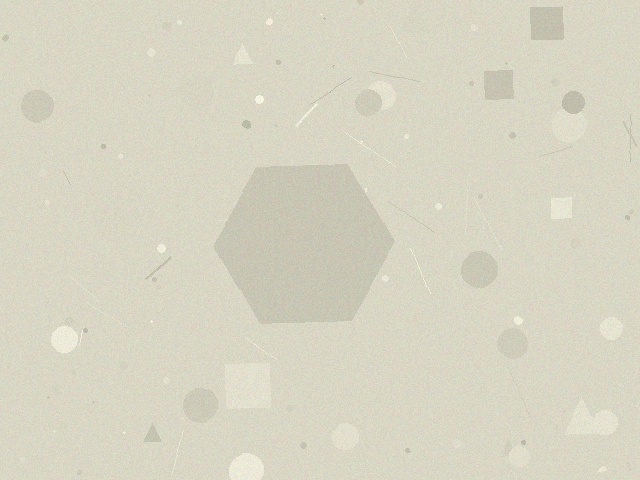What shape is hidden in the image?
A hexagon is hidden in the image.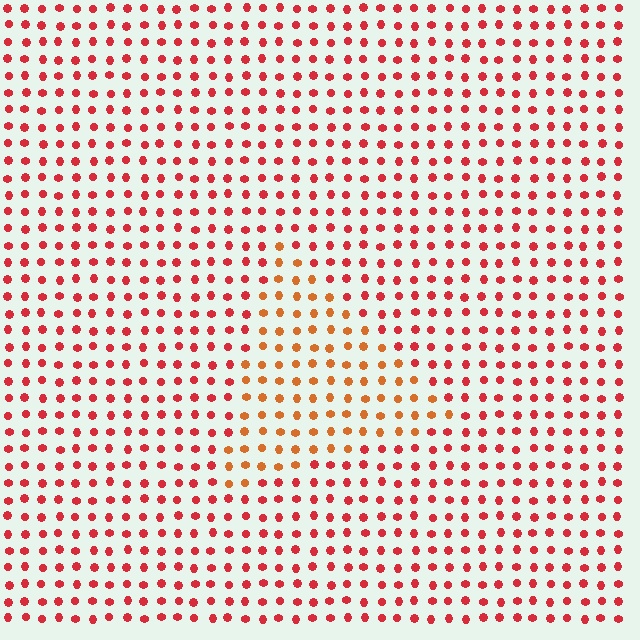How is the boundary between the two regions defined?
The boundary is defined purely by a slight shift in hue (about 29 degrees). Spacing, size, and orientation are identical on both sides.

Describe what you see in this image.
The image is filled with small red elements in a uniform arrangement. A triangle-shaped region is visible where the elements are tinted to a slightly different hue, forming a subtle color boundary.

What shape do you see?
I see a triangle.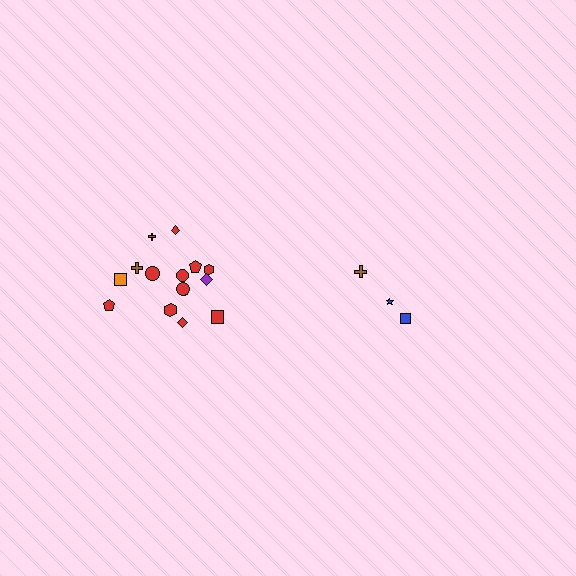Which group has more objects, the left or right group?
The left group.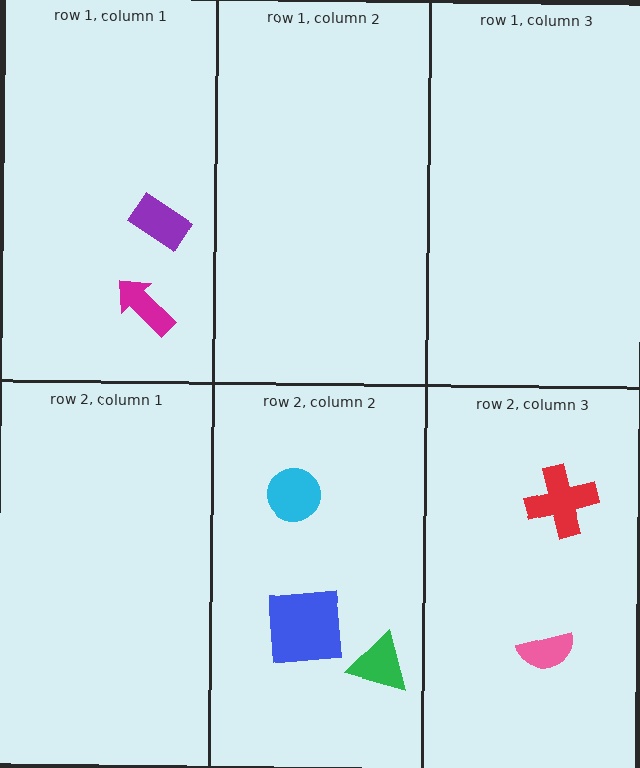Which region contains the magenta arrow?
The row 1, column 1 region.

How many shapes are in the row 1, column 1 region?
2.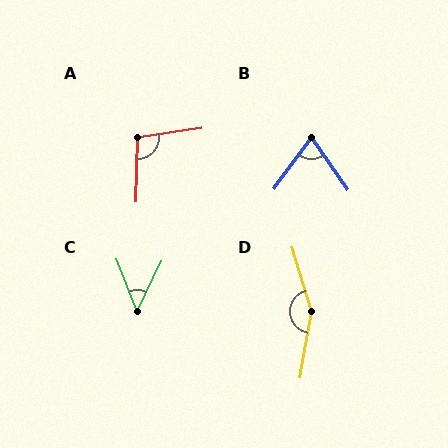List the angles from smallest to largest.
C (47°), B (70°), A (99°), D (153°).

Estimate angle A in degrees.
Approximately 99 degrees.